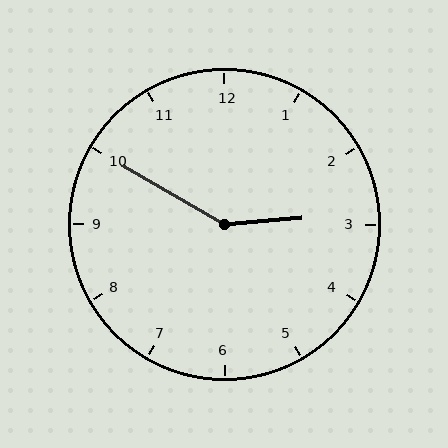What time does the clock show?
2:50.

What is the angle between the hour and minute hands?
Approximately 145 degrees.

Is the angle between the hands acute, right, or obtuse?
It is obtuse.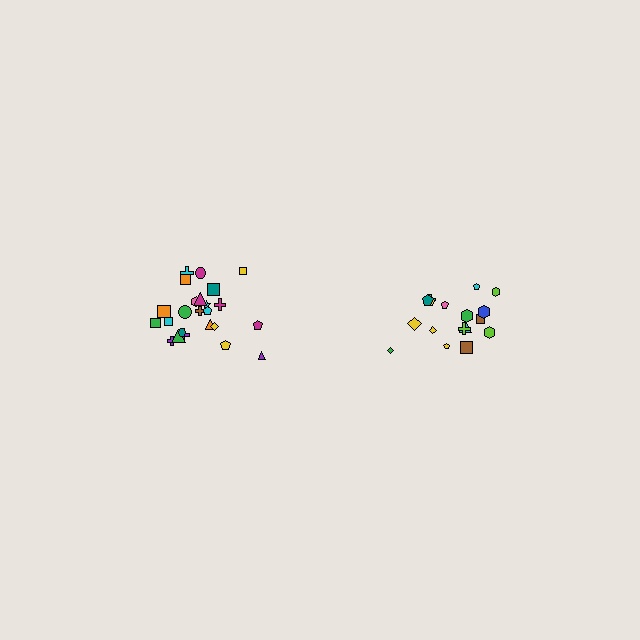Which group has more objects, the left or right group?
The left group.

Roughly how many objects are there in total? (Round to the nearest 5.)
Roughly 45 objects in total.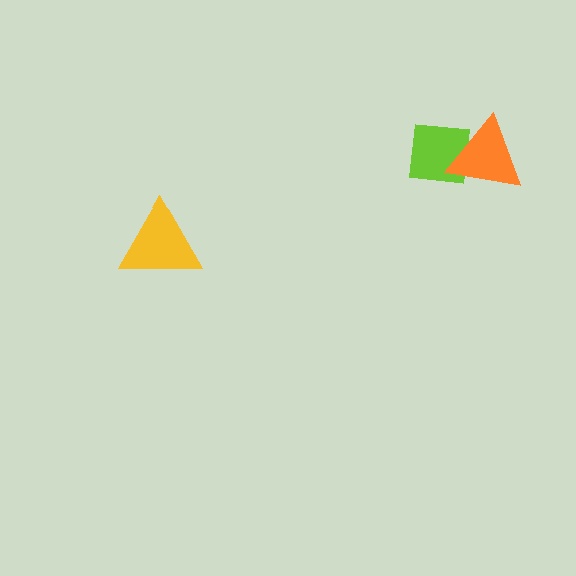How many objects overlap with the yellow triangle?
0 objects overlap with the yellow triangle.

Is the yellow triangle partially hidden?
No, no other shape covers it.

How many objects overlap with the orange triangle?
1 object overlaps with the orange triangle.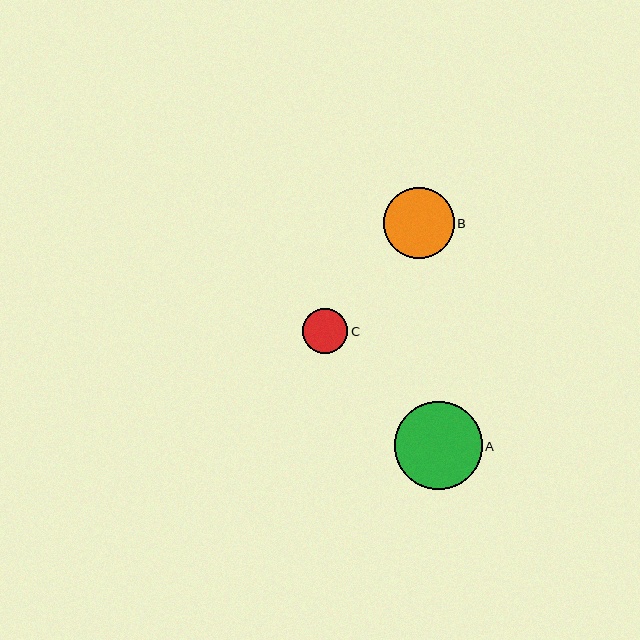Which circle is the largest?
Circle A is the largest with a size of approximately 88 pixels.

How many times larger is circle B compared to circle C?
Circle B is approximately 1.6 times the size of circle C.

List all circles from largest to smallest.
From largest to smallest: A, B, C.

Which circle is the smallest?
Circle C is the smallest with a size of approximately 45 pixels.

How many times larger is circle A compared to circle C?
Circle A is approximately 2.0 times the size of circle C.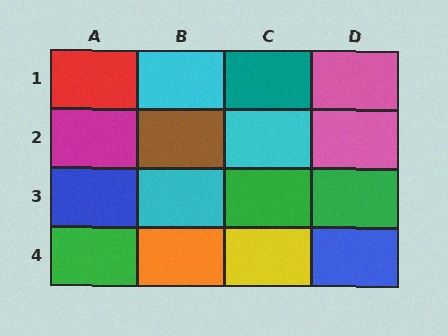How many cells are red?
1 cell is red.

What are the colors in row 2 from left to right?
Magenta, brown, cyan, pink.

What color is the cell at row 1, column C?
Teal.